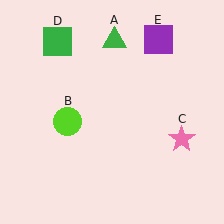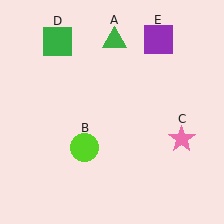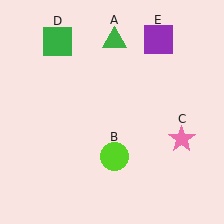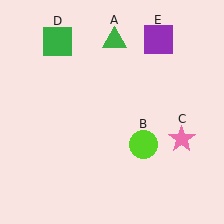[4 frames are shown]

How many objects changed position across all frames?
1 object changed position: lime circle (object B).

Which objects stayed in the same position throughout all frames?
Green triangle (object A) and pink star (object C) and green square (object D) and purple square (object E) remained stationary.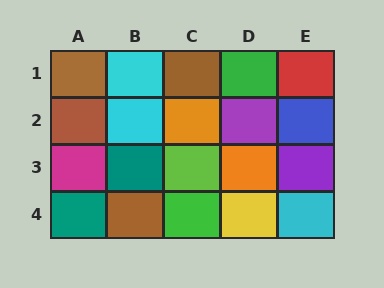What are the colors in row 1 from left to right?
Brown, cyan, brown, green, red.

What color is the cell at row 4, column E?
Cyan.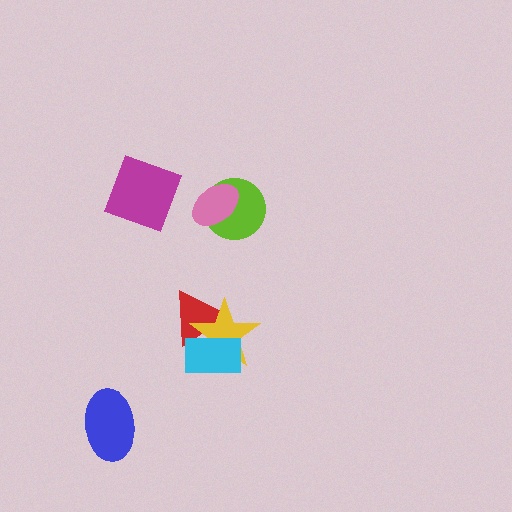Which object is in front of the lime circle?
The pink ellipse is in front of the lime circle.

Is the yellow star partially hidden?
Yes, it is partially covered by another shape.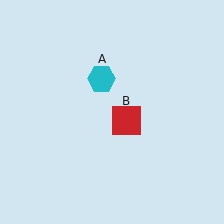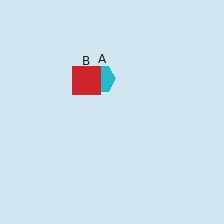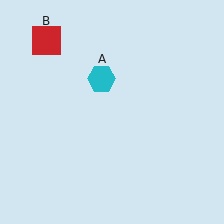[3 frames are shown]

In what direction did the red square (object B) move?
The red square (object B) moved up and to the left.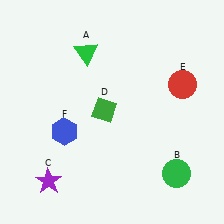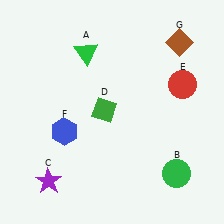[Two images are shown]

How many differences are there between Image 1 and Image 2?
There is 1 difference between the two images.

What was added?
A brown diamond (G) was added in Image 2.